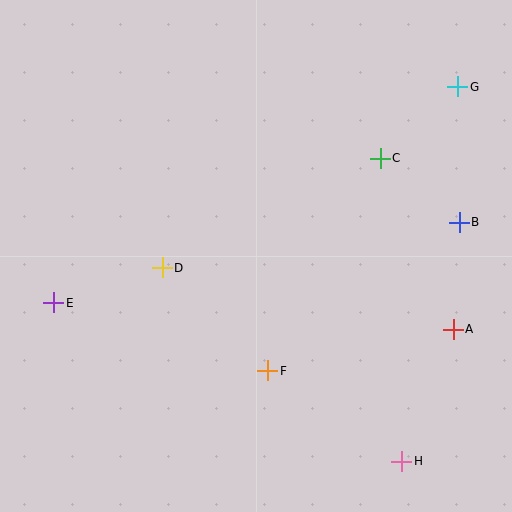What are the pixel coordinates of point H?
Point H is at (402, 461).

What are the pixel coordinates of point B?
Point B is at (459, 222).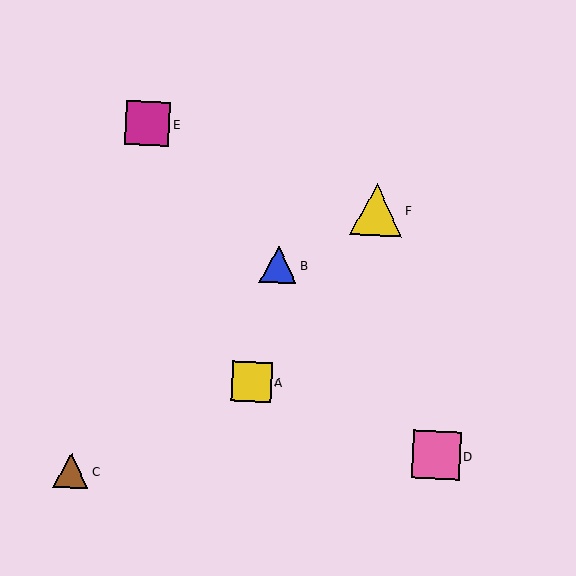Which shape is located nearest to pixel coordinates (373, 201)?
The yellow triangle (labeled F) at (377, 210) is nearest to that location.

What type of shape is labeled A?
Shape A is a yellow square.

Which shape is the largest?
The yellow triangle (labeled F) is the largest.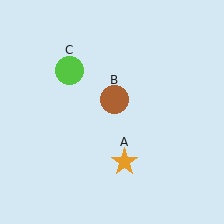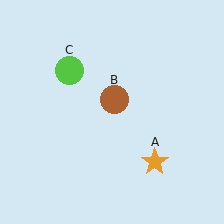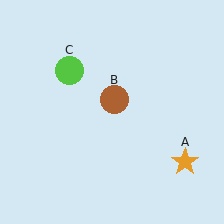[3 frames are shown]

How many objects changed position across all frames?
1 object changed position: orange star (object A).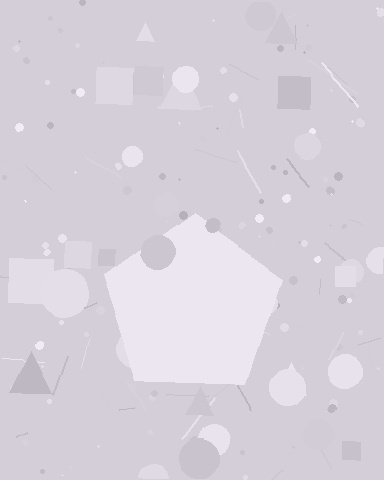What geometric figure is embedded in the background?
A pentagon is embedded in the background.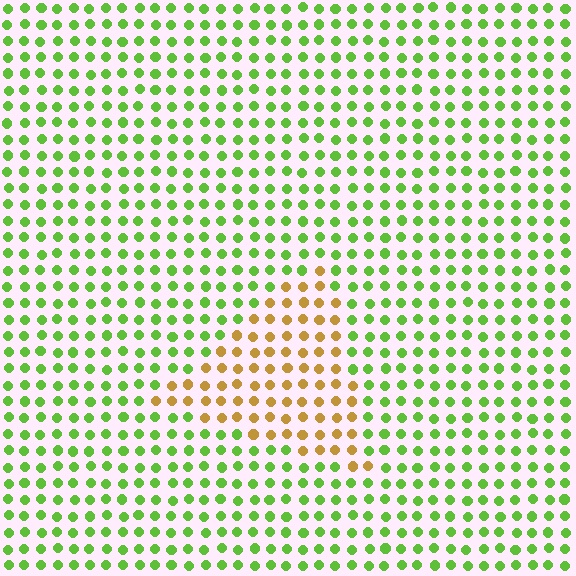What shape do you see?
I see a triangle.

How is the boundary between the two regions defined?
The boundary is defined purely by a slight shift in hue (about 63 degrees). Spacing, size, and orientation are identical on both sides.